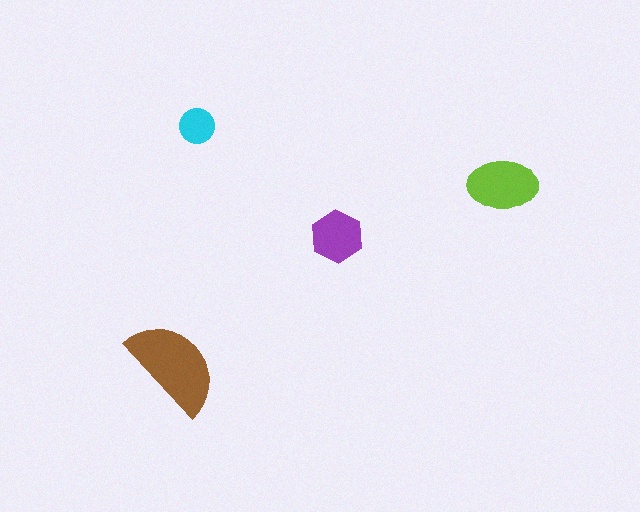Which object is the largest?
The brown semicircle.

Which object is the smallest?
The cyan circle.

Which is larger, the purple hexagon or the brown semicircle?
The brown semicircle.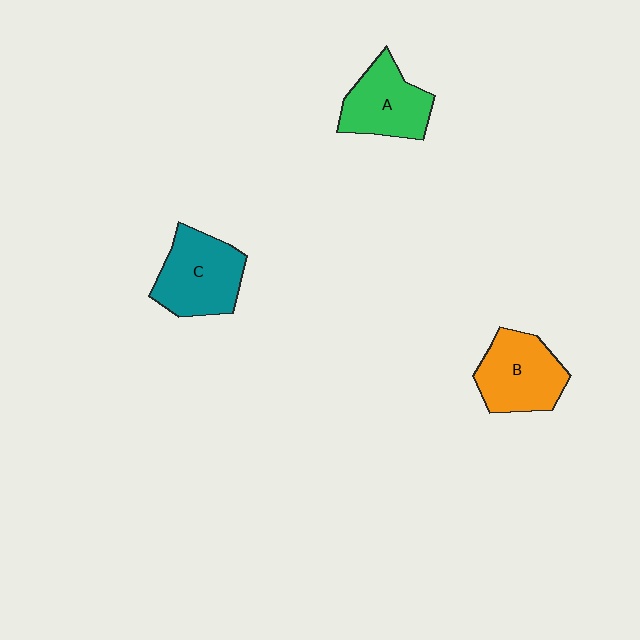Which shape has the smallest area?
Shape A (green).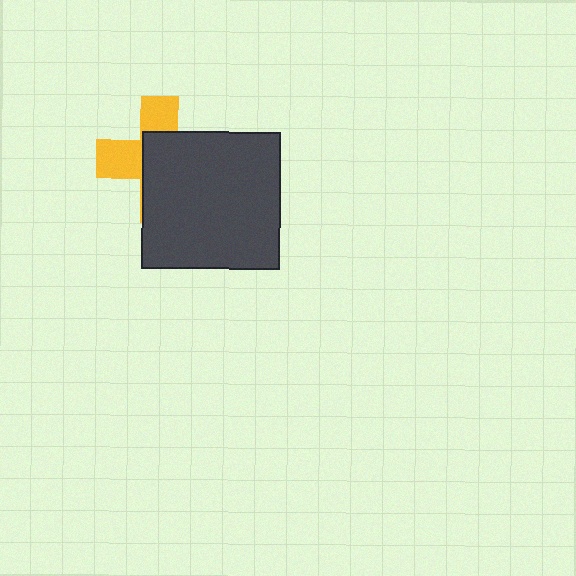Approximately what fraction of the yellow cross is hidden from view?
Roughly 61% of the yellow cross is hidden behind the dark gray rectangle.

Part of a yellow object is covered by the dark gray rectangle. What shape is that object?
It is a cross.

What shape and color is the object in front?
The object in front is a dark gray rectangle.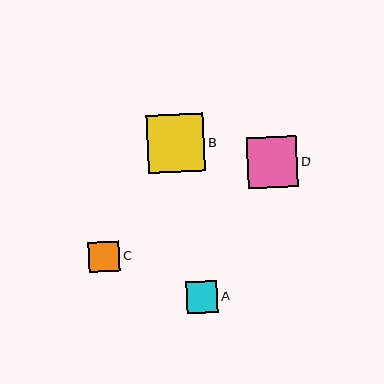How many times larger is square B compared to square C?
Square B is approximately 1.9 times the size of square C.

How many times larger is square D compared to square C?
Square D is approximately 1.6 times the size of square C.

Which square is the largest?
Square B is the largest with a size of approximately 57 pixels.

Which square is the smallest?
Square C is the smallest with a size of approximately 31 pixels.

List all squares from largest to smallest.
From largest to smallest: B, D, A, C.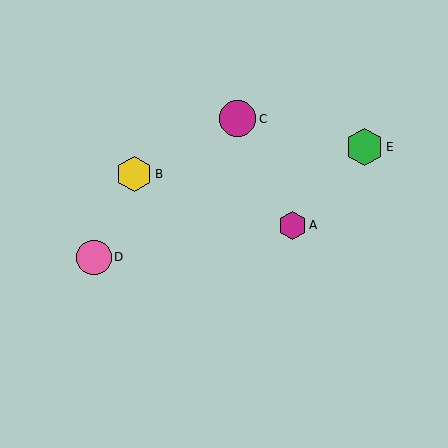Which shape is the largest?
The green hexagon (labeled E) is the largest.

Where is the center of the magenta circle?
The center of the magenta circle is at (238, 119).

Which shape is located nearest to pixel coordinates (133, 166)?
The yellow hexagon (labeled B) at (134, 174) is nearest to that location.